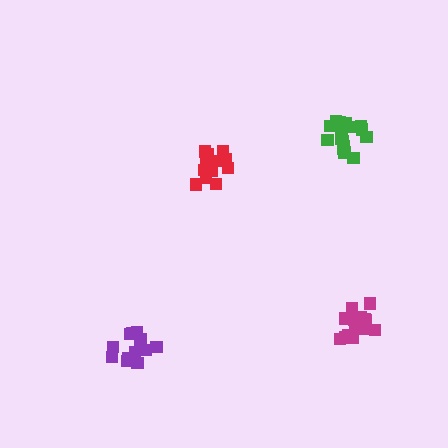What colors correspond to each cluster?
The clusters are colored: purple, red, green, magenta.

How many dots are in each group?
Group 1: 14 dots, Group 2: 16 dots, Group 3: 17 dots, Group 4: 15 dots (62 total).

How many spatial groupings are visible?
There are 4 spatial groupings.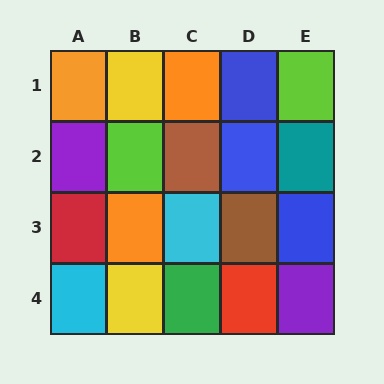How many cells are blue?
3 cells are blue.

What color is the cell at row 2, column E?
Teal.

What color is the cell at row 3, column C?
Cyan.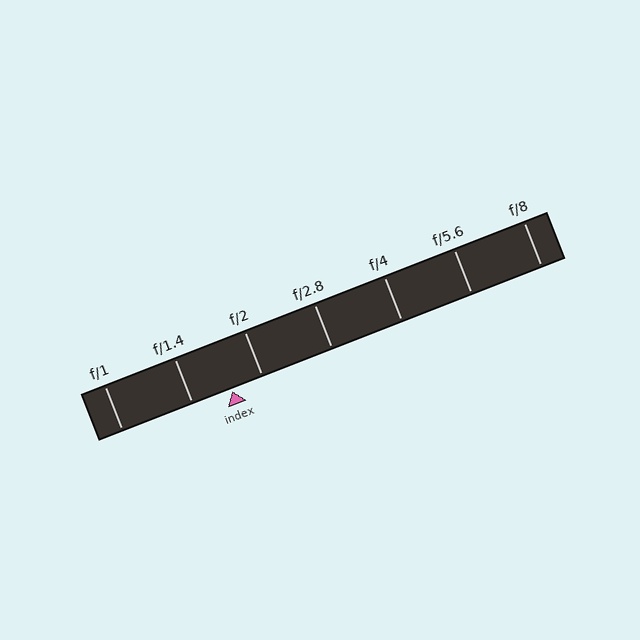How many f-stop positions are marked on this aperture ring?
There are 7 f-stop positions marked.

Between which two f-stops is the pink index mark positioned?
The index mark is between f/1.4 and f/2.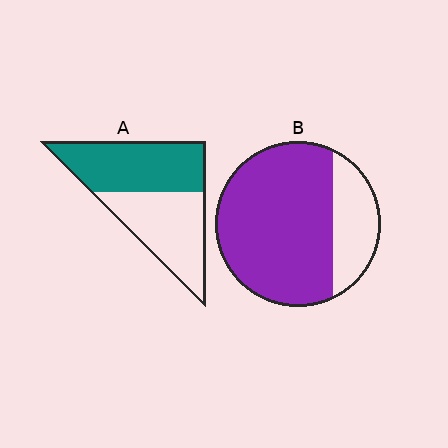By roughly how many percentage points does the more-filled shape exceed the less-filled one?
By roughly 25 percentage points (B over A).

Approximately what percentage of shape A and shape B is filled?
A is approximately 50% and B is approximately 75%.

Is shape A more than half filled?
Roughly half.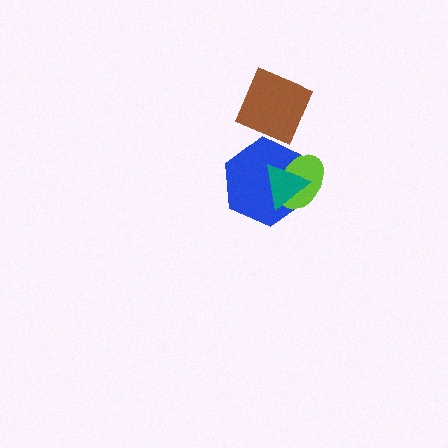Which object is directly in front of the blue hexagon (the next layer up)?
The lime ellipse is directly in front of the blue hexagon.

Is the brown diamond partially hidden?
No, no other shape covers it.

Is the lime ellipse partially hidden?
Yes, it is partially covered by another shape.